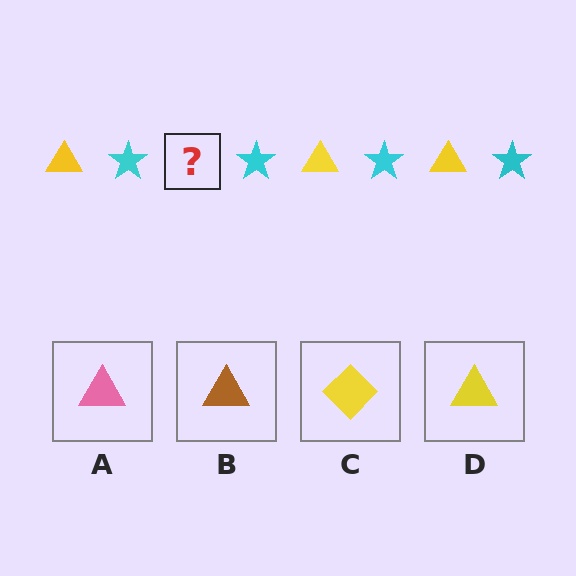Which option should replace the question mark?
Option D.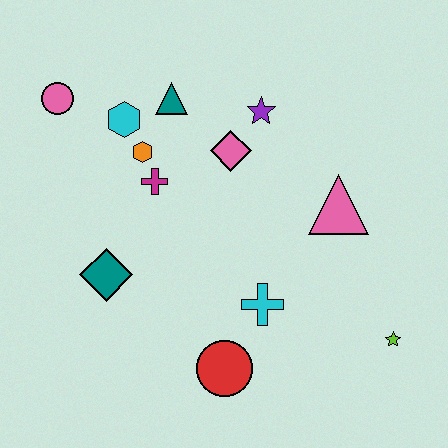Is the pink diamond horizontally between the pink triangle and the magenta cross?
Yes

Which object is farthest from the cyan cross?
The pink circle is farthest from the cyan cross.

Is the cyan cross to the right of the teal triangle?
Yes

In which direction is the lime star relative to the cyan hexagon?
The lime star is to the right of the cyan hexagon.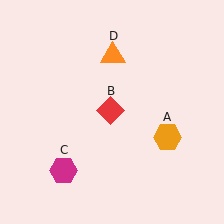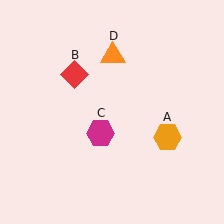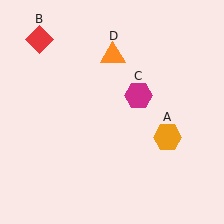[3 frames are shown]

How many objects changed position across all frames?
2 objects changed position: red diamond (object B), magenta hexagon (object C).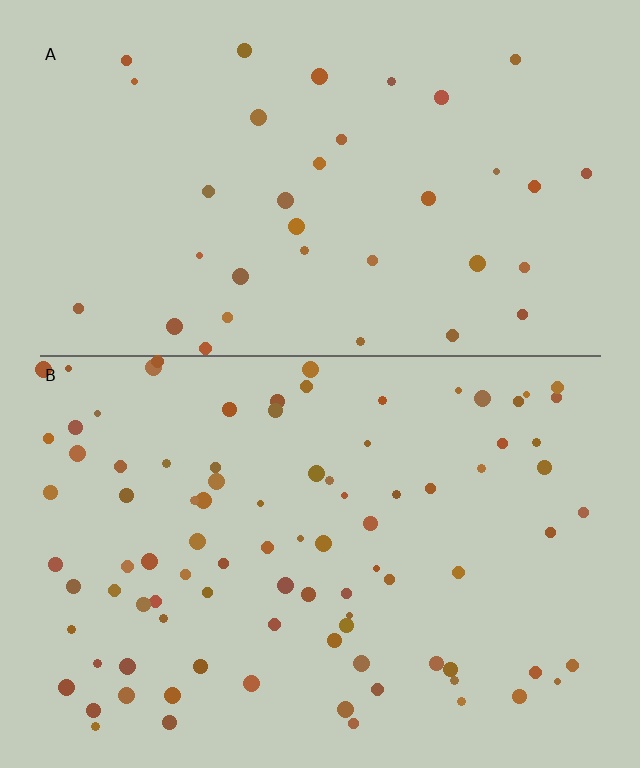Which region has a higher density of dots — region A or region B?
B (the bottom).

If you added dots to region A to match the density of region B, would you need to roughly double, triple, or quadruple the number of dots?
Approximately triple.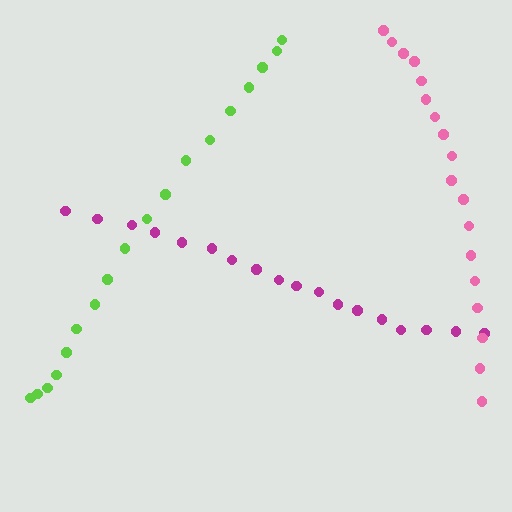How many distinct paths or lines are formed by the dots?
There are 3 distinct paths.